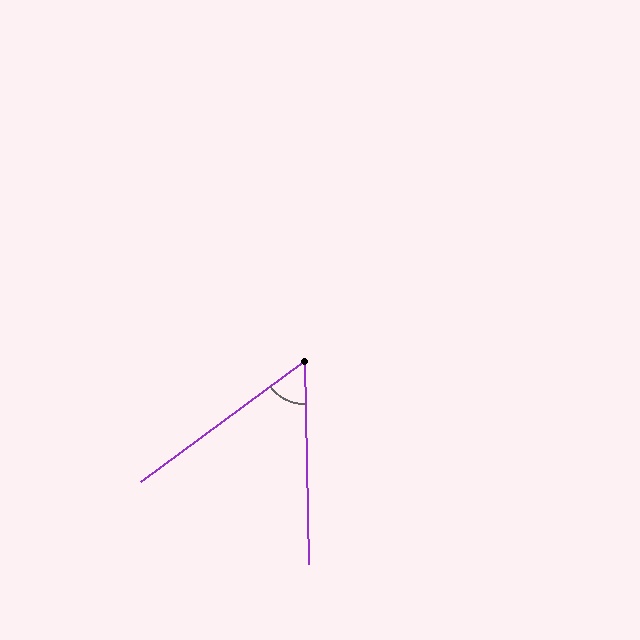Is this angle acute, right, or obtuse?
It is acute.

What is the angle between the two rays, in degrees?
Approximately 55 degrees.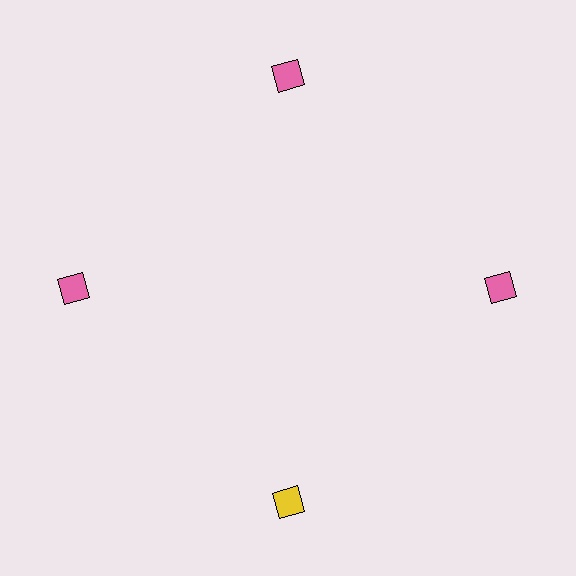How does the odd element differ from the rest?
It has a different color: yellow instead of pink.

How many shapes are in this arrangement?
There are 4 shapes arranged in a ring pattern.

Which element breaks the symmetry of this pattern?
The yellow diamond at roughly the 6 o'clock position breaks the symmetry. All other shapes are pink diamonds.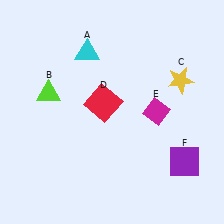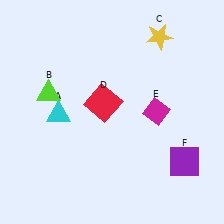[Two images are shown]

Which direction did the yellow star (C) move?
The yellow star (C) moved up.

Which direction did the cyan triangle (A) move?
The cyan triangle (A) moved down.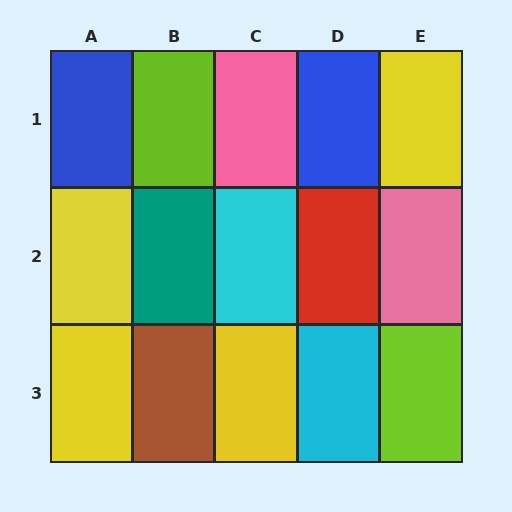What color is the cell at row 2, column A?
Yellow.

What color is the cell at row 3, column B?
Brown.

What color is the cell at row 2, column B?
Teal.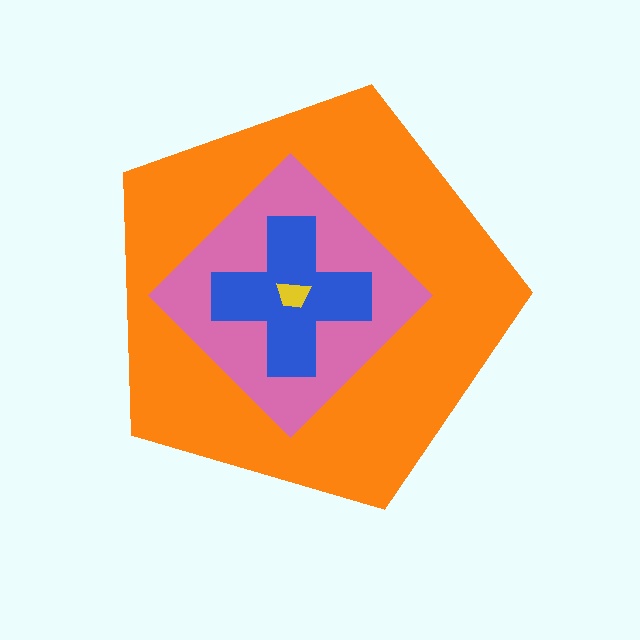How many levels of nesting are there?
4.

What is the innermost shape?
The yellow trapezoid.